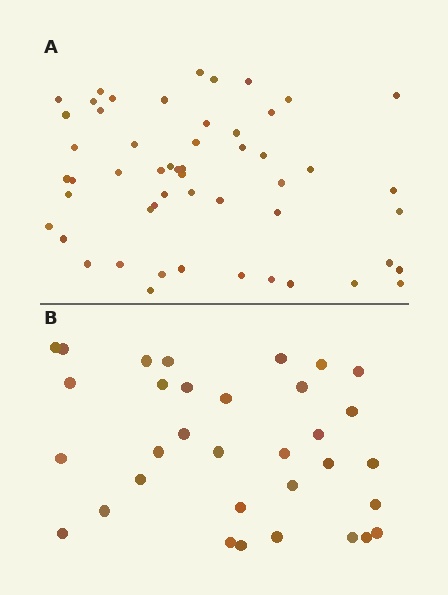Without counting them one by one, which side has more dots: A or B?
Region A (the top region) has more dots.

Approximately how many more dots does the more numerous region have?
Region A has approximately 20 more dots than region B.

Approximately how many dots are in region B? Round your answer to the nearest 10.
About 30 dots. (The exact count is 33, which rounds to 30.)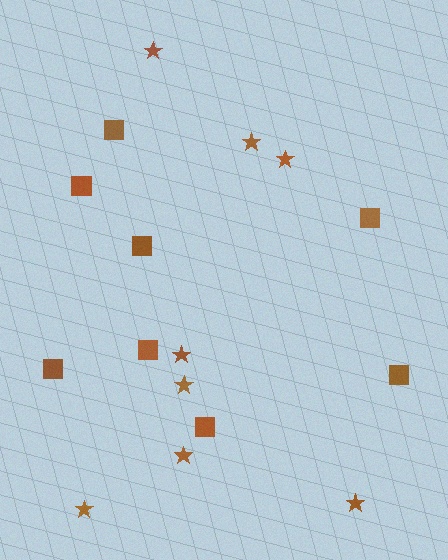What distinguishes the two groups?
There are 2 groups: one group of stars (8) and one group of squares (8).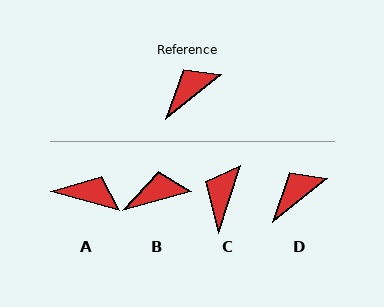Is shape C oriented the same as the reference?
No, it is off by about 33 degrees.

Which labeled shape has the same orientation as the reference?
D.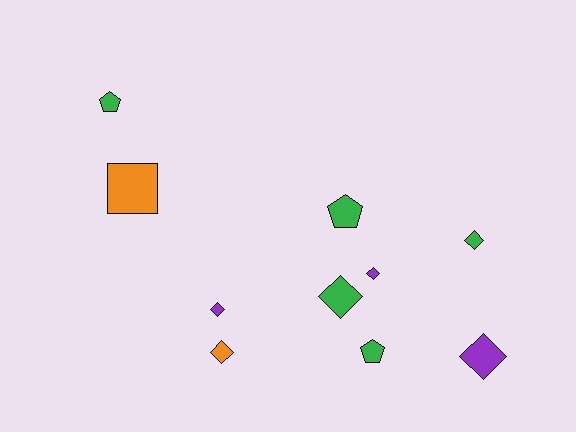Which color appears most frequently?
Green, with 5 objects.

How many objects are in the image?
There are 10 objects.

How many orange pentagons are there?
There are no orange pentagons.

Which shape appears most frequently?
Diamond, with 6 objects.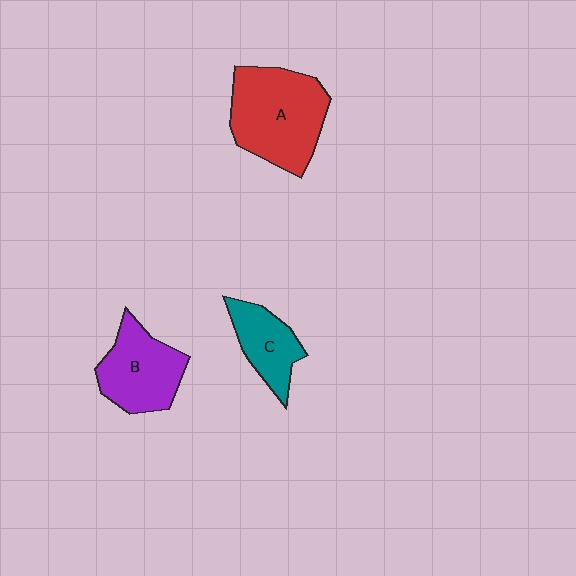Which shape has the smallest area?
Shape C (teal).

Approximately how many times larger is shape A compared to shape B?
Approximately 1.4 times.